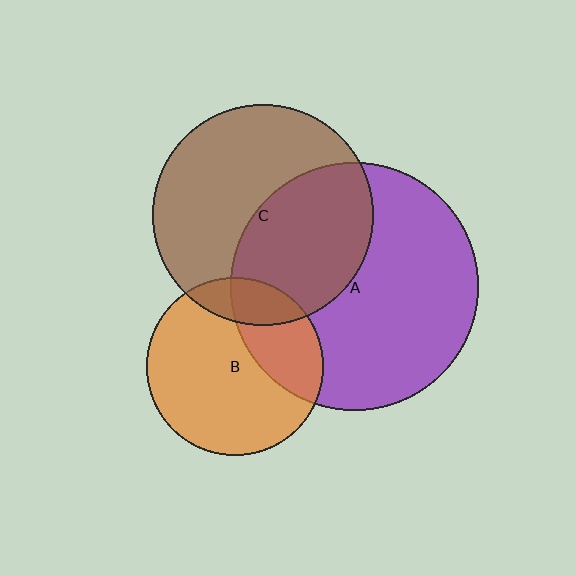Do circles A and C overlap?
Yes.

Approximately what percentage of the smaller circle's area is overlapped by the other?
Approximately 45%.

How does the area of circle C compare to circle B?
Approximately 1.6 times.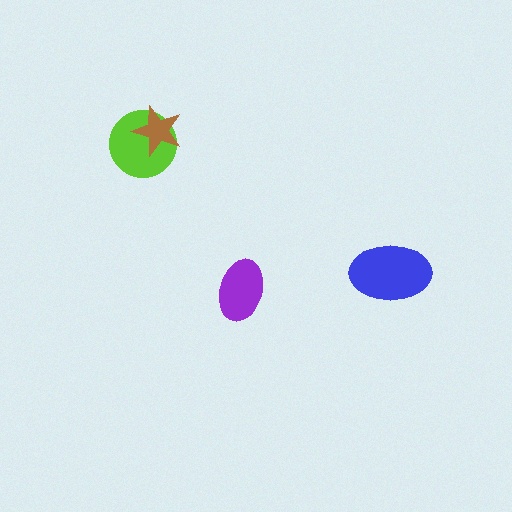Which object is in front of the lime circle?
The brown star is in front of the lime circle.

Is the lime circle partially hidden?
Yes, it is partially covered by another shape.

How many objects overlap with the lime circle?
1 object overlaps with the lime circle.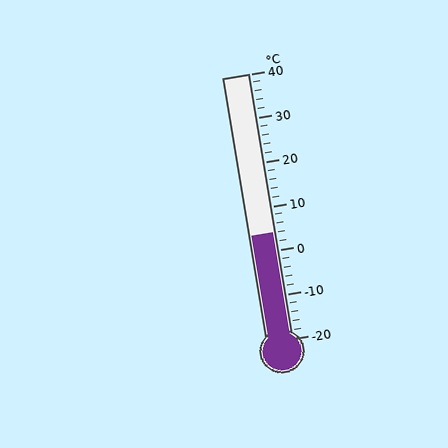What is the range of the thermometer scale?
The thermometer scale ranges from -20°C to 40°C.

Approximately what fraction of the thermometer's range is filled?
The thermometer is filled to approximately 40% of its range.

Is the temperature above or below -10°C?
The temperature is above -10°C.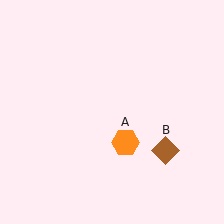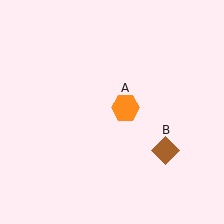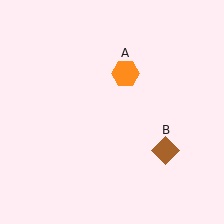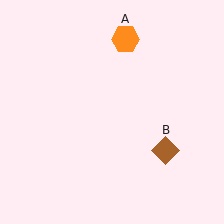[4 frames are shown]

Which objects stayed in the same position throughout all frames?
Brown diamond (object B) remained stationary.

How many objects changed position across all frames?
1 object changed position: orange hexagon (object A).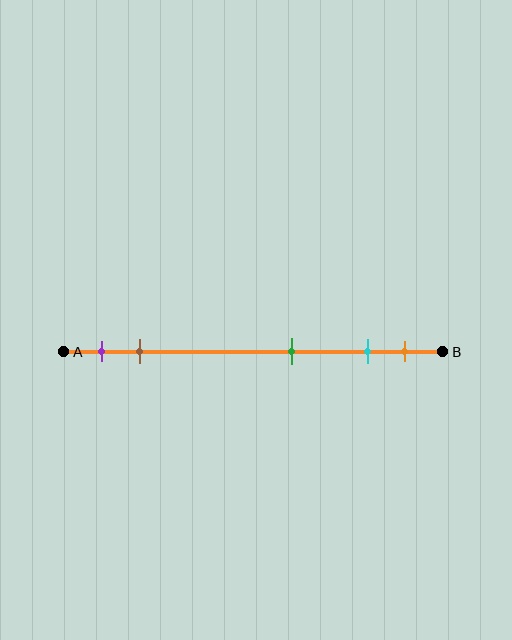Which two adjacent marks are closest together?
The cyan and orange marks are the closest adjacent pair.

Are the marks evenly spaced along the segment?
No, the marks are not evenly spaced.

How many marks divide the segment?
There are 5 marks dividing the segment.